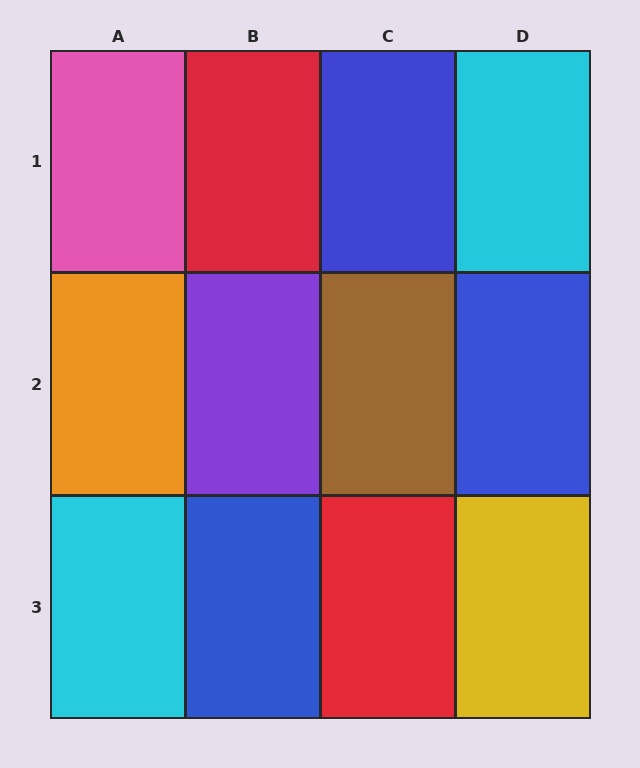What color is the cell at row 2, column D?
Blue.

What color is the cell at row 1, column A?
Pink.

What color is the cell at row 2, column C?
Brown.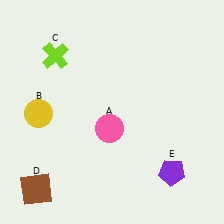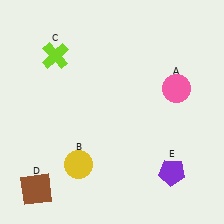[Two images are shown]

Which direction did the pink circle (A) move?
The pink circle (A) moved right.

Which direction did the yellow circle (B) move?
The yellow circle (B) moved down.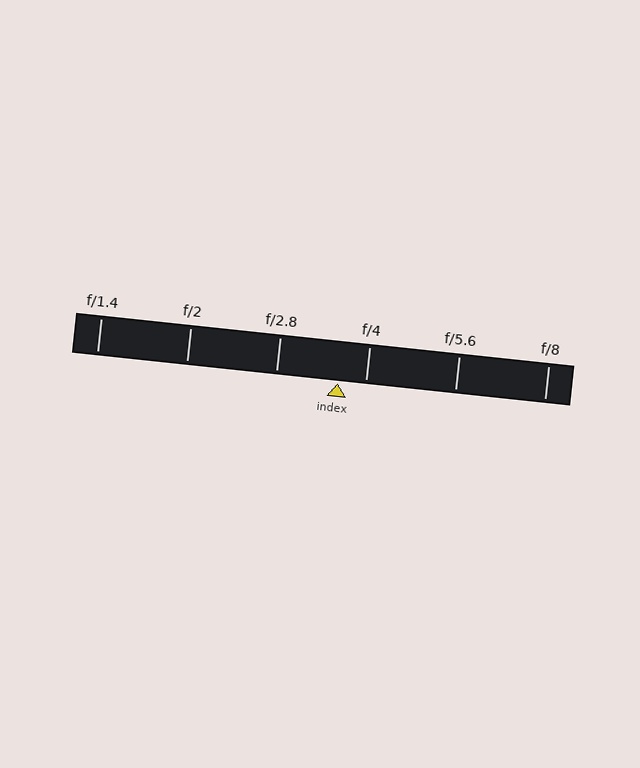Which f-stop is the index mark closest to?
The index mark is closest to f/4.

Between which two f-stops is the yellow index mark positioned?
The index mark is between f/2.8 and f/4.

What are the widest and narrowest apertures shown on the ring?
The widest aperture shown is f/1.4 and the narrowest is f/8.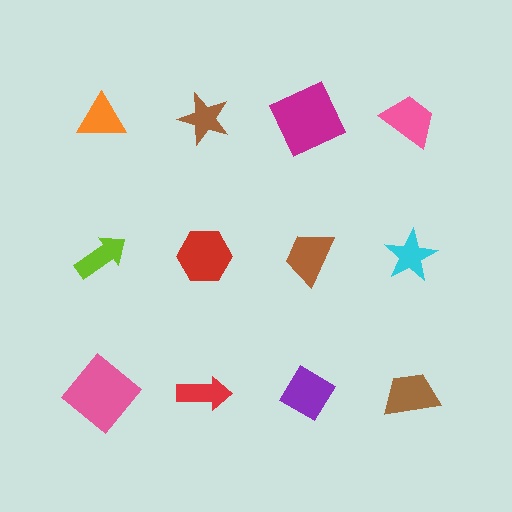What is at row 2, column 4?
A cyan star.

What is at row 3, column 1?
A pink diamond.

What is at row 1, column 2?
A brown star.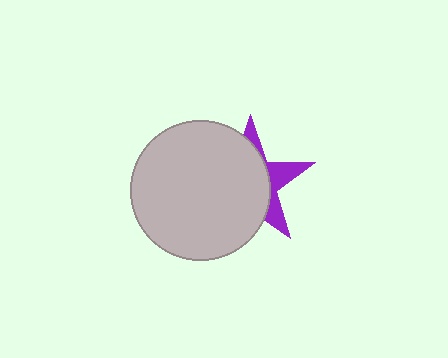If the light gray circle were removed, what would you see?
You would see the complete purple star.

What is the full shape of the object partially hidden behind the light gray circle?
The partially hidden object is a purple star.